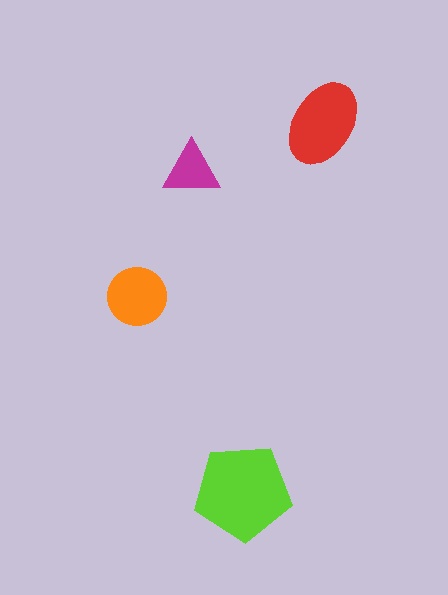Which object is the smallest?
The magenta triangle.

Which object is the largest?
The lime pentagon.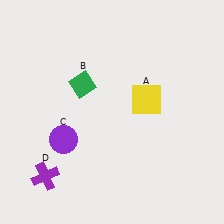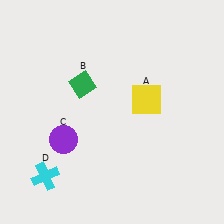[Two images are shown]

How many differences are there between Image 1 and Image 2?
There is 1 difference between the two images.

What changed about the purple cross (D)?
In Image 1, D is purple. In Image 2, it changed to cyan.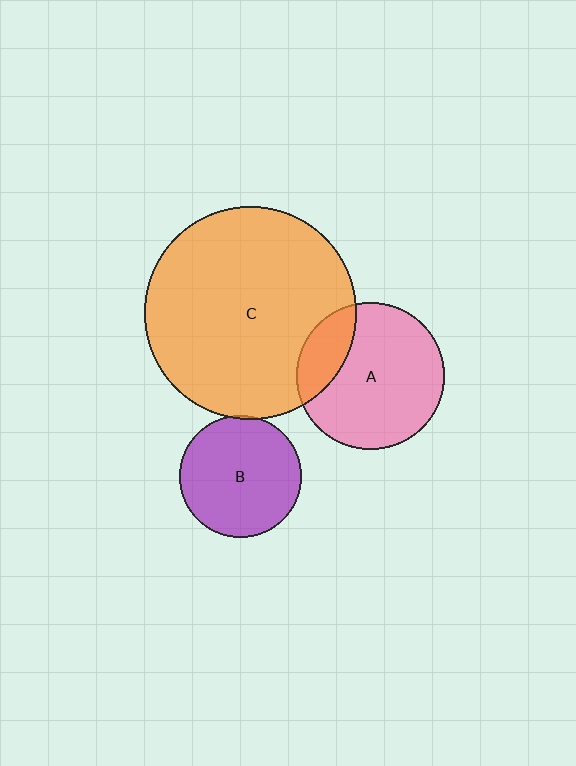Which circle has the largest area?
Circle C (orange).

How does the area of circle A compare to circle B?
Approximately 1.5 times.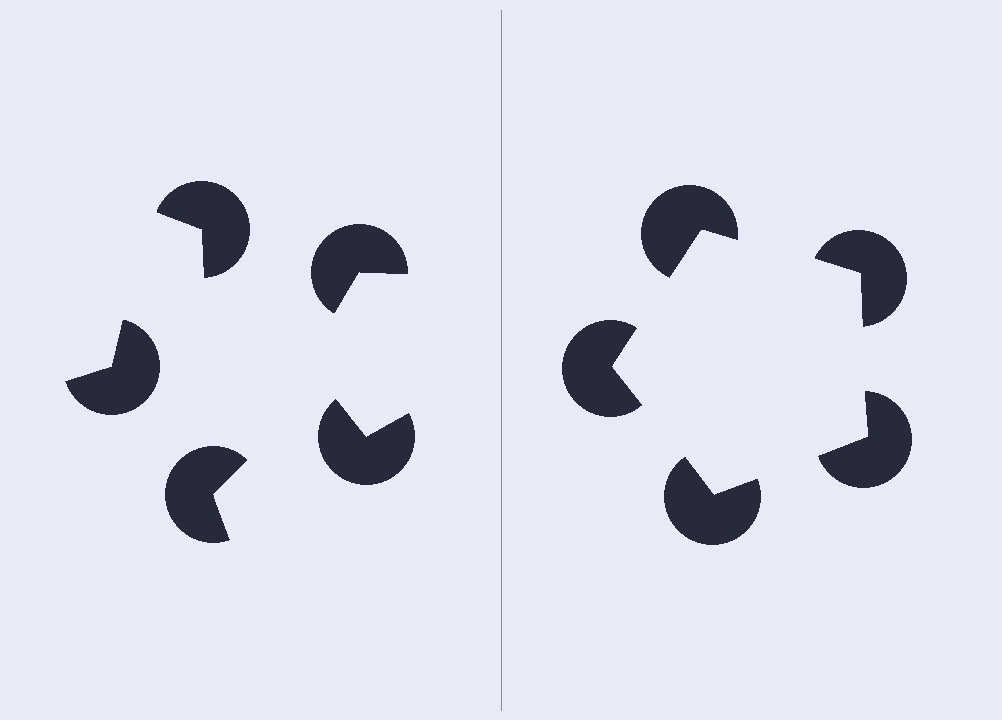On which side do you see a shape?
An illusory pentagon appears on the right side. On the left side the wedge cuts are rotated, so no coherent shape forms.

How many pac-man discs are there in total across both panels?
10 — 5 on each side.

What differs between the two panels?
The pac-man discs are positioned identically on both sides; only the wedge orientations differ. On the right they align to a pentagon; on the left they are misaligned.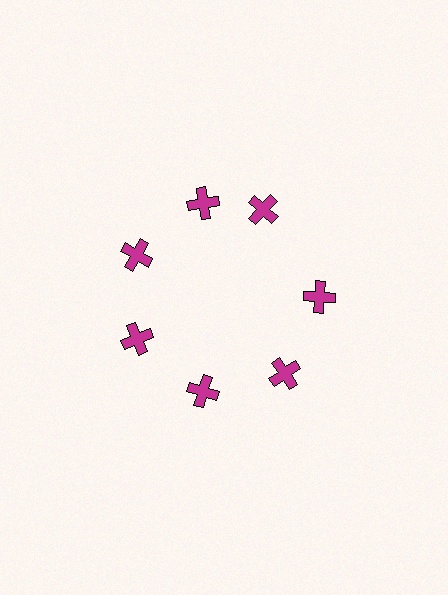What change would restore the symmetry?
The symmetry would be restored by rotating it back into even spacing with its neighbors so that all 7 crosses sit at equal angles and equal distance from the center.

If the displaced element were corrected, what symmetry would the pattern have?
It would have 7-fold rotational symmetry — the pattern would map onto itself every 51 degrees.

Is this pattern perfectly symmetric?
No. The 7 magenta crosses are arranged in a ring, but one element near the 1 o'clock position is rotated out of alignment along the ring, breaking the 7-fold rotational symmetry.